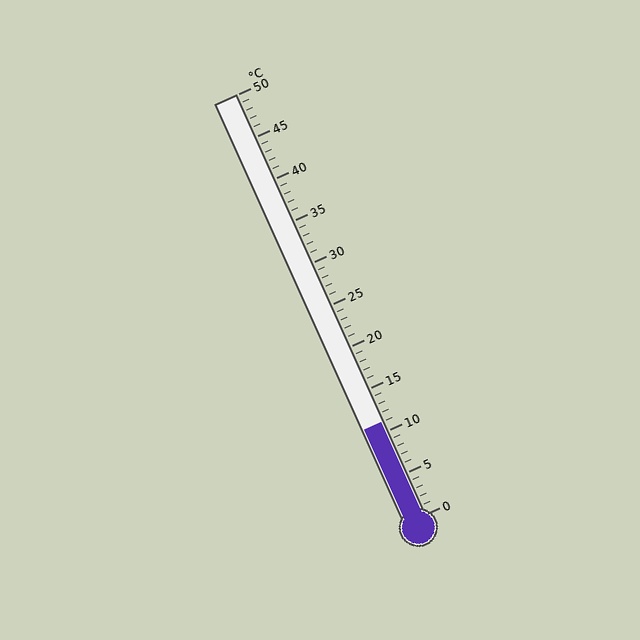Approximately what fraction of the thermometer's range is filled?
The thermometer is filled to approximately 20% of its range.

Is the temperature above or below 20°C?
The temperature is below 20°C.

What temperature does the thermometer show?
The thermometer shows approximately 11°C.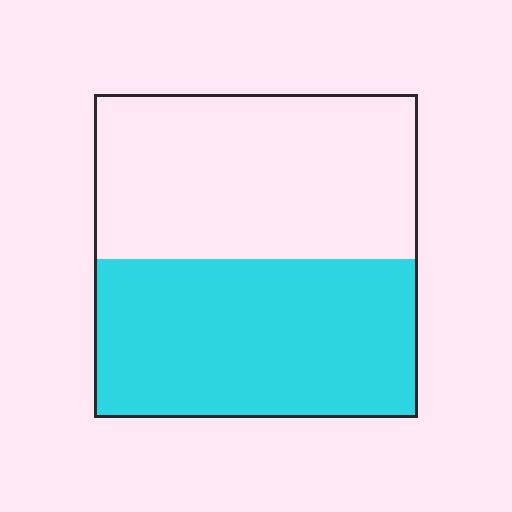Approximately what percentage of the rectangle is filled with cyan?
Approximately 50%.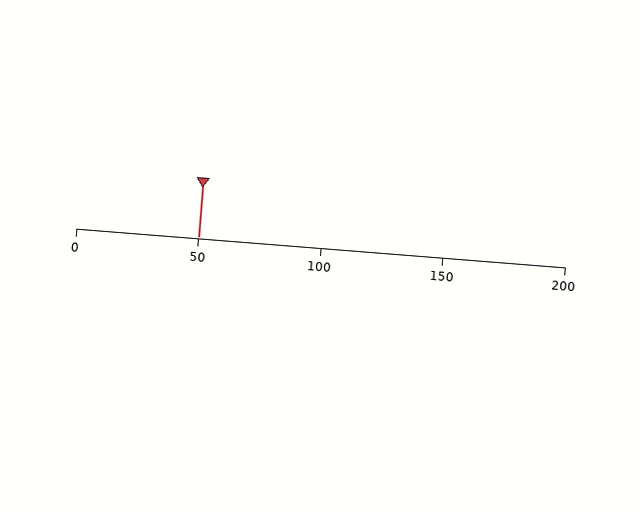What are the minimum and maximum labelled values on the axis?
The axis runs from 0 to 200.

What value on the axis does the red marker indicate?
The marker indicates approximately 50.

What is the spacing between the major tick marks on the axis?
The major ticks are spaced 50 apart.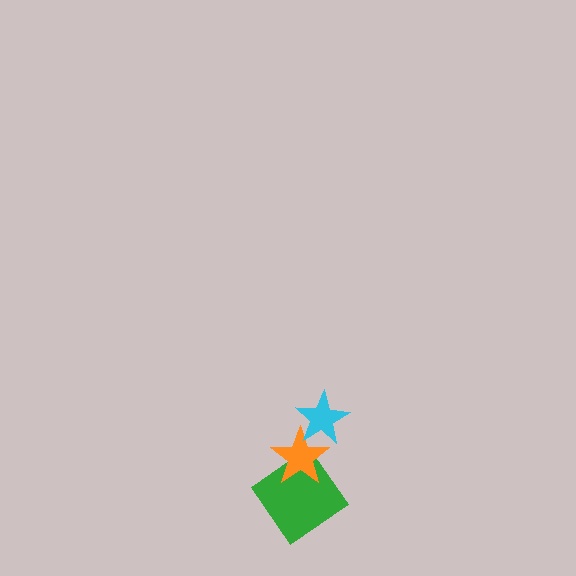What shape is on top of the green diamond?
The orange star is on top of the green diamond.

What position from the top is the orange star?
The orange star is 2nd from the top.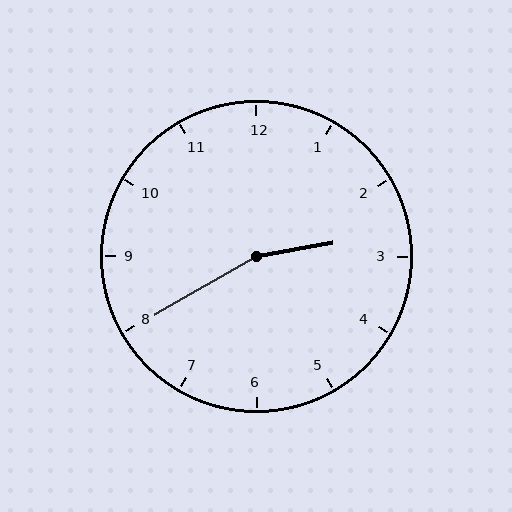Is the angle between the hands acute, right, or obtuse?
It is obtuse.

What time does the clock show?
2:40.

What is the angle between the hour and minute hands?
Approximately 160 degrees.